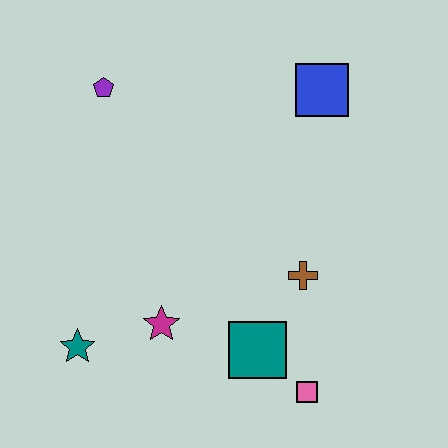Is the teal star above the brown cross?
No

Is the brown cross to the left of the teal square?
No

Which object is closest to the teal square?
The pink square is closest to the teal square.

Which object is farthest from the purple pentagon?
The pink square is farthest from the purple pentagon.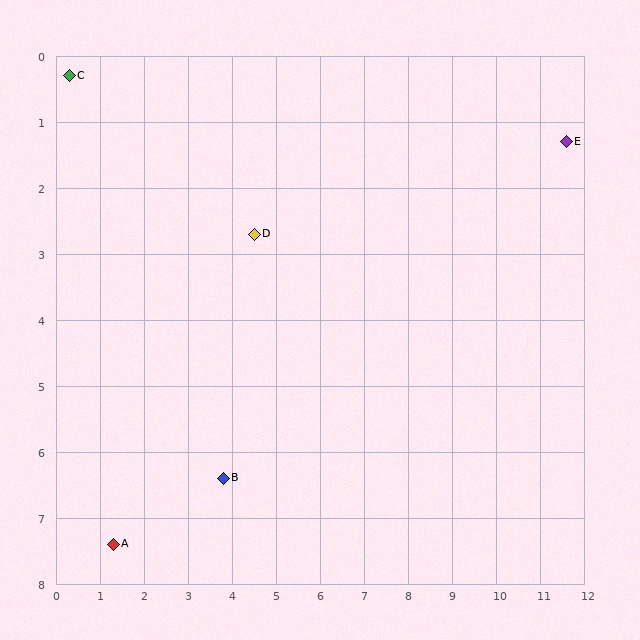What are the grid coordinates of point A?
Point A is at approximately (1.3, 7.4).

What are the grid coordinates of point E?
Point E is at approximately (11.6, 1.3).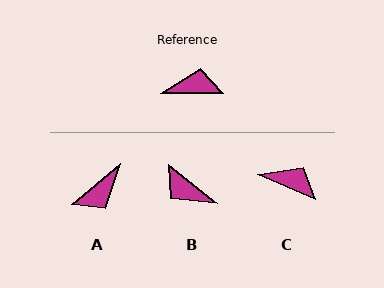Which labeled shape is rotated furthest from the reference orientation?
B, about 142 degrees away.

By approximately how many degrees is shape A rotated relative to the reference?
Approximately 140 degrees clockwise.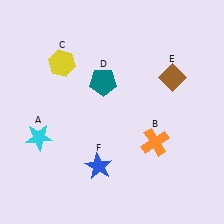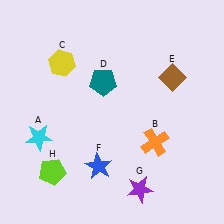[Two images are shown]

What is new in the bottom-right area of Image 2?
A purple star (G) was added in the bottom-right area of Image 2.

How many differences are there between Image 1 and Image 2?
There are 2 differences between the two images.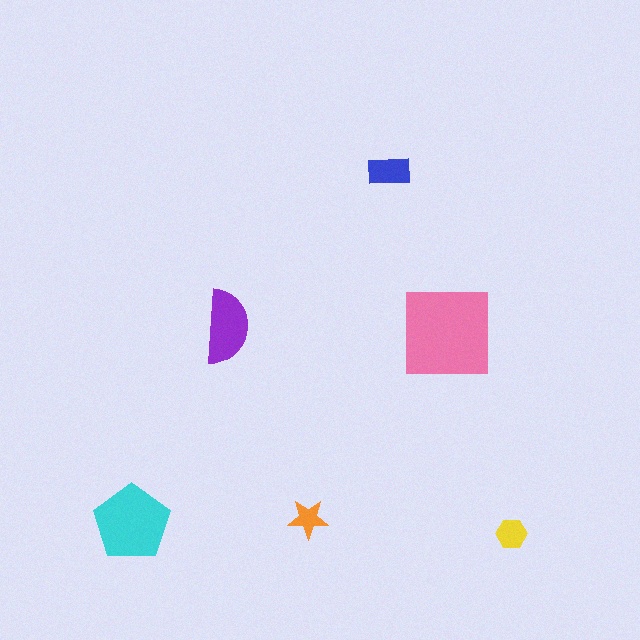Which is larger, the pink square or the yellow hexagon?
The pink square.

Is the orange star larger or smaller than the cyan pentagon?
Smaller.